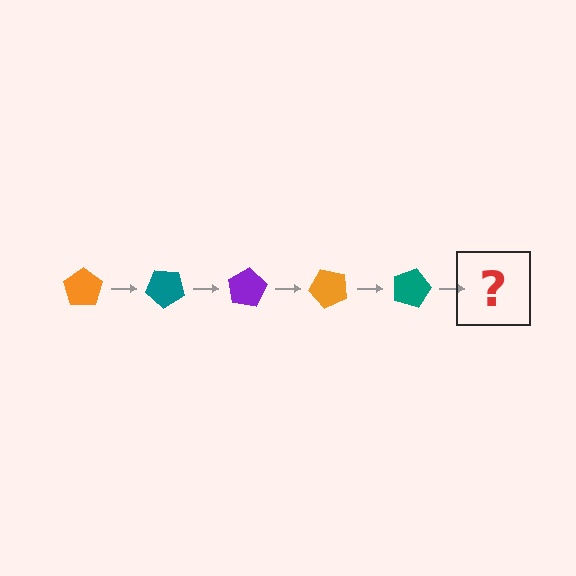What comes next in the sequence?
The next element should be a purple pentagon, rotated 200 degrees from the start.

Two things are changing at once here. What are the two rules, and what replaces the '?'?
The two rules are that it rotates 40 degrees each step and the color cycles through orange, teal, and purple. The '?' should be a purple pentagon, rotated 200 degrees from the start.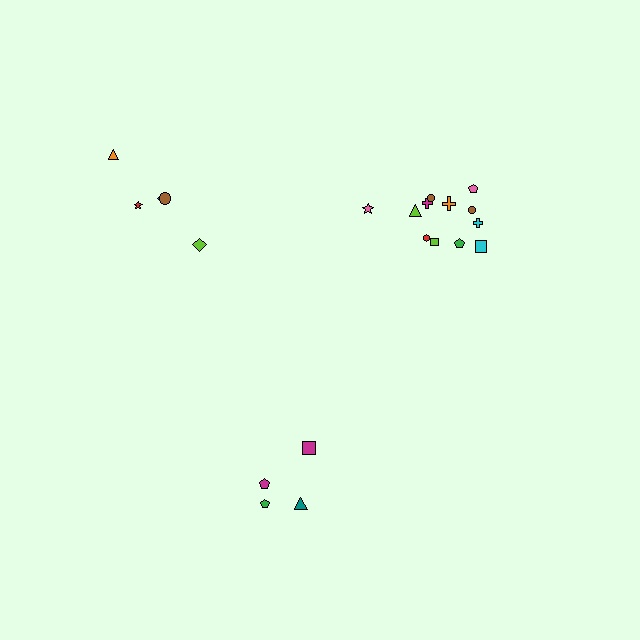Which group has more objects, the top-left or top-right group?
The top-right group.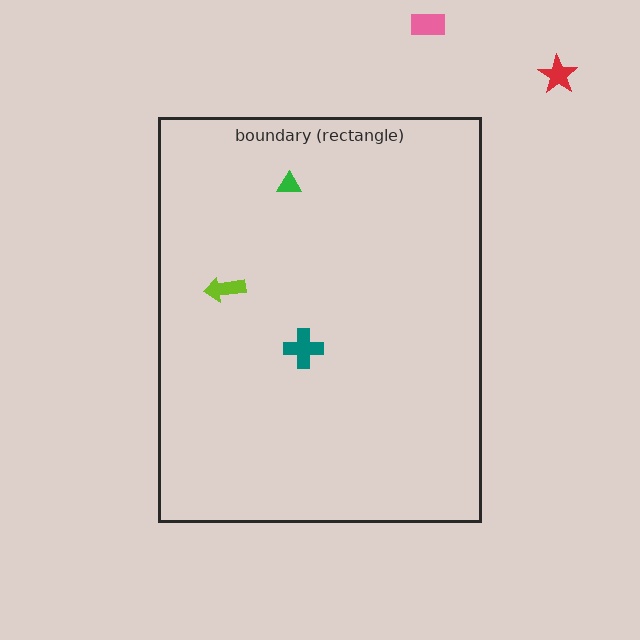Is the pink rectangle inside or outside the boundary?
Outside.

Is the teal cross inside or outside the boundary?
Inside.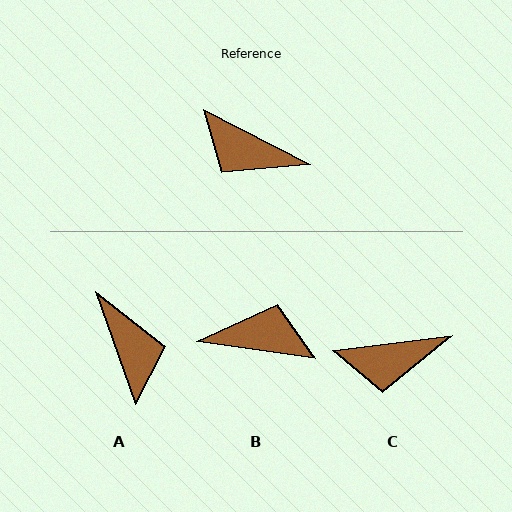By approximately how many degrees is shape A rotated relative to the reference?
Approximately 137 degrees counter-clockwise.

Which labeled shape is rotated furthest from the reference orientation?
B, about 161 degrees away.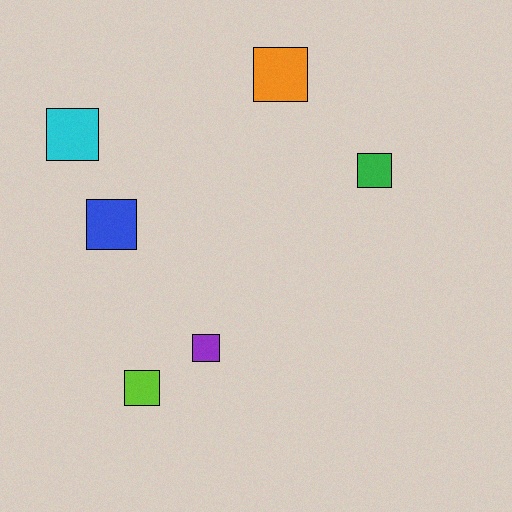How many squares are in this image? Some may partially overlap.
There are 6 squares.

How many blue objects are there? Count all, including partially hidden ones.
There is 1 blue object.